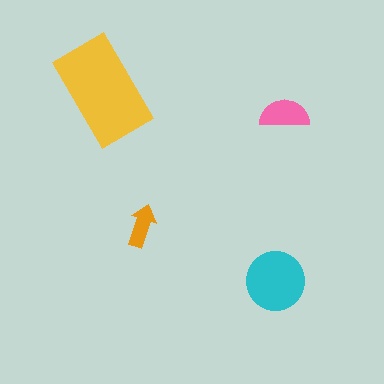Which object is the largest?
The yellow rectangle.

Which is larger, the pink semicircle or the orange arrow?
The pink semicircle.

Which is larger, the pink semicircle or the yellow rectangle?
The yellow rectangle.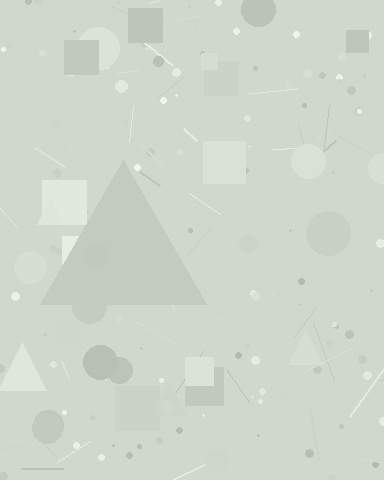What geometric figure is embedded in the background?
A triangle is embedded in the background.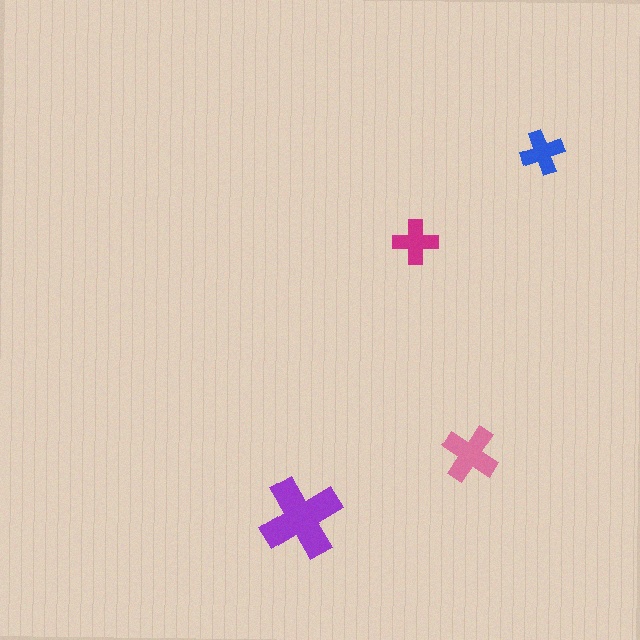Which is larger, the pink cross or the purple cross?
The purple one.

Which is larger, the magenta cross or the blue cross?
The magenta one.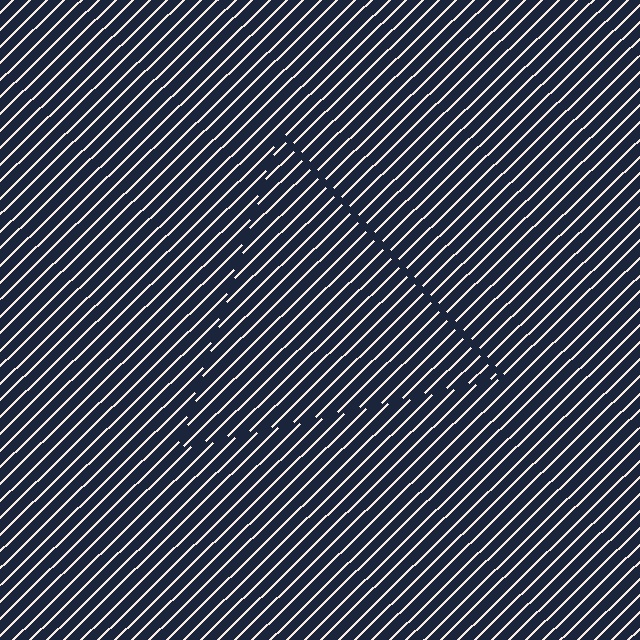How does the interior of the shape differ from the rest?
The interior of the shape contains the same grating, shifted by half a period — the contour is defined by the phase discontinuity where line-ends from the inner and outer gratings abut.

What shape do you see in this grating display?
An illusory triangle. The interior of the shape contains the same grating, shifted by half a period — the contour is defined by the phase discontinuity where line-ends from the inner and outer gratings abut.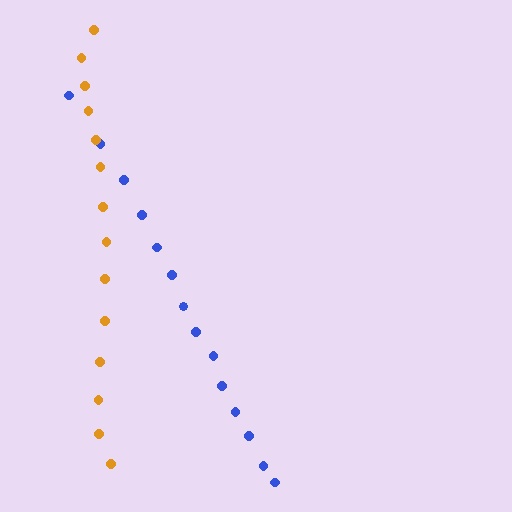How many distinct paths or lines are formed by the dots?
There are 2 distinct paths.